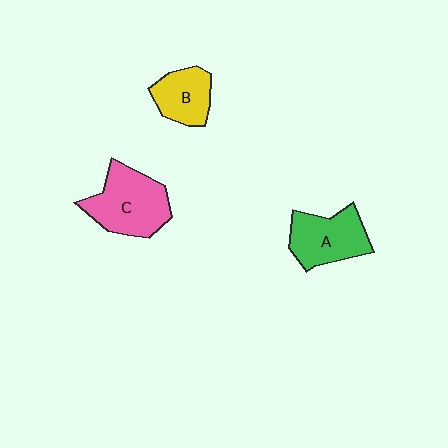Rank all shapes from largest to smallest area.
From largest to smallest: C (pink), A (green), B (yellow).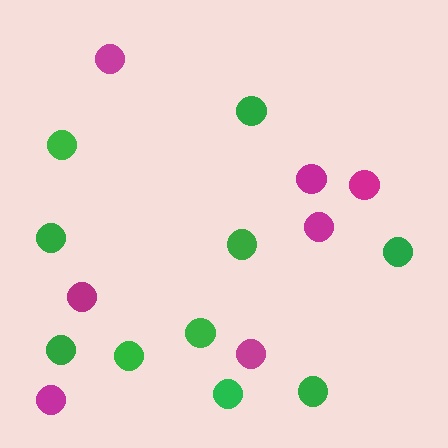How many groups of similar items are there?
There are 2 groups: one group of green circles (10) and one group of magenta circles (7).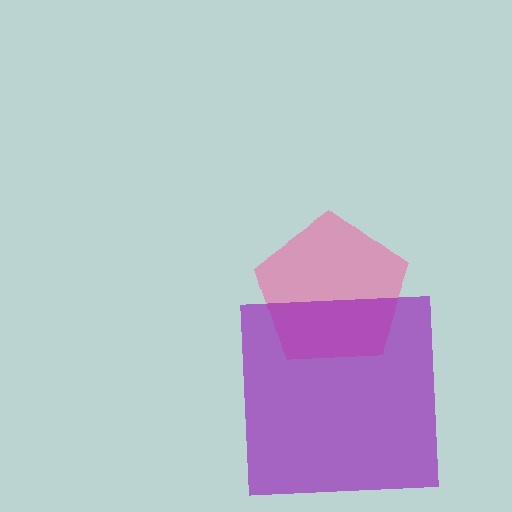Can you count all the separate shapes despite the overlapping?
Yes, there are 2 separate shapes.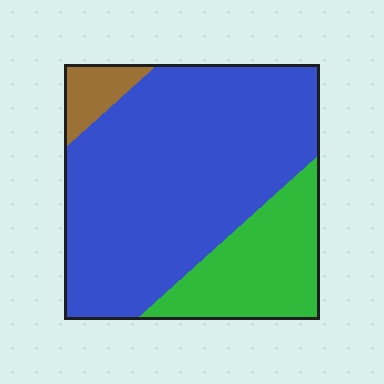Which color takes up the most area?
Blue, at roughly 70%.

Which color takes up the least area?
Brown, at roughly 5%.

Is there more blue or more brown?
Blue.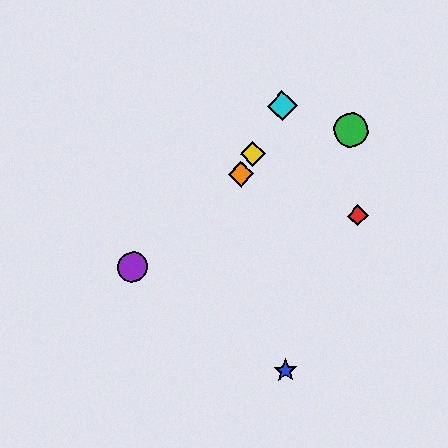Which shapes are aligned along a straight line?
The yellow diamond, the orange diamond, the cyan diamond are aligned along a straight line.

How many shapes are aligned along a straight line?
3 shapes (the yellow diamond, the orange diamond, the cyan diamond) are aligned along a straight line.